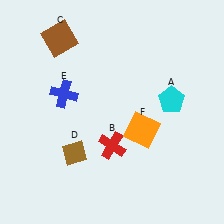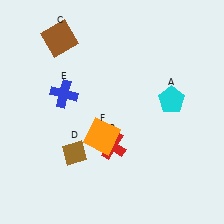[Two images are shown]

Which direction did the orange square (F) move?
The orange square (F) moved left.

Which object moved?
The orange square (F) moved left.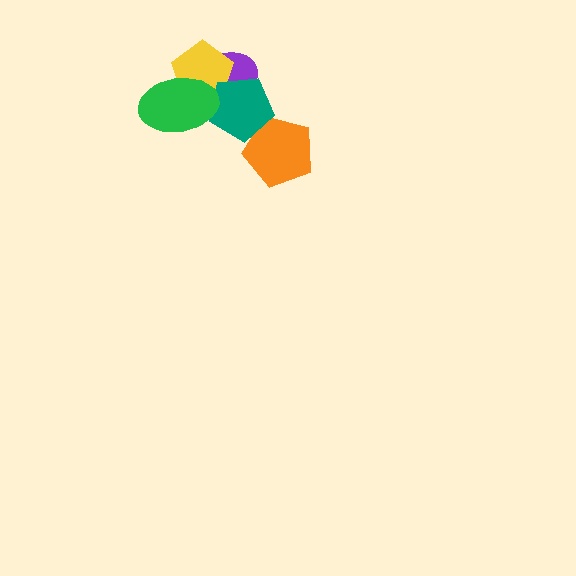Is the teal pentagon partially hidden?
Yes, it is partially covered by another shape.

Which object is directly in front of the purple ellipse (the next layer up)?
The yellow pentagon is directly in front of the purple ellipse.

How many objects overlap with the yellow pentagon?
3 objects overlap with the yellow pentagon.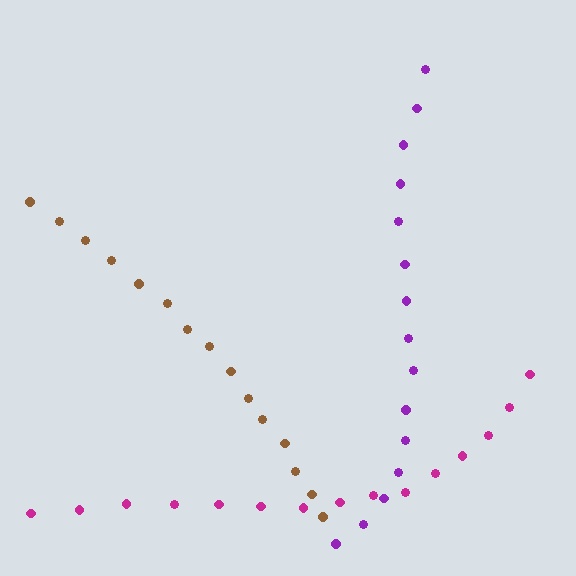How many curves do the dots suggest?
There are 3 distinct paths.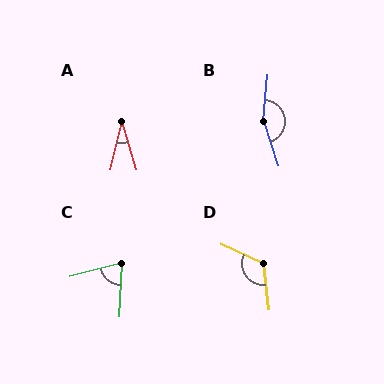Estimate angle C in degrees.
Approximately 73 degrees.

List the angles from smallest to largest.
A (31°), C (73°), D (121°), B (156°).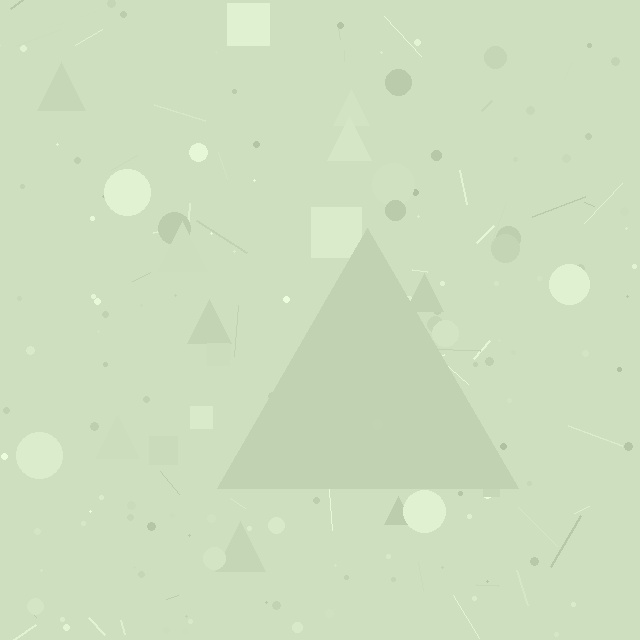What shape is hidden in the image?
A triangle is hidden in the image.